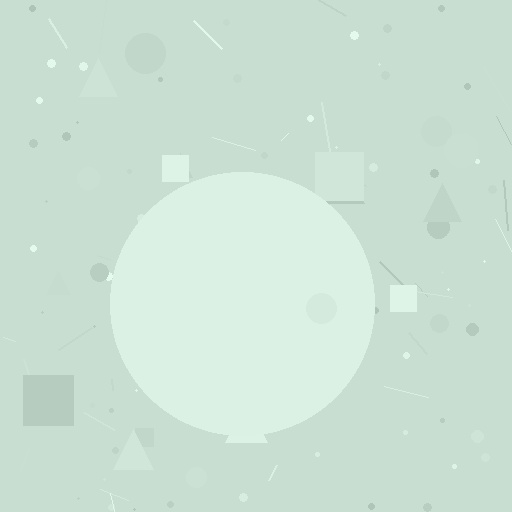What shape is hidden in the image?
A circle is hidden in the image.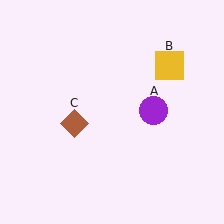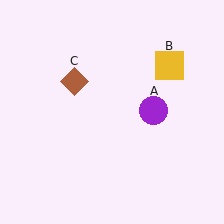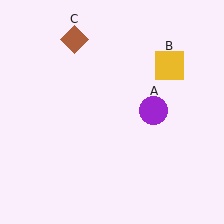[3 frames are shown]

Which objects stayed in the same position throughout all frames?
Purple circle (object A) and yellow square (object B) remained stationary.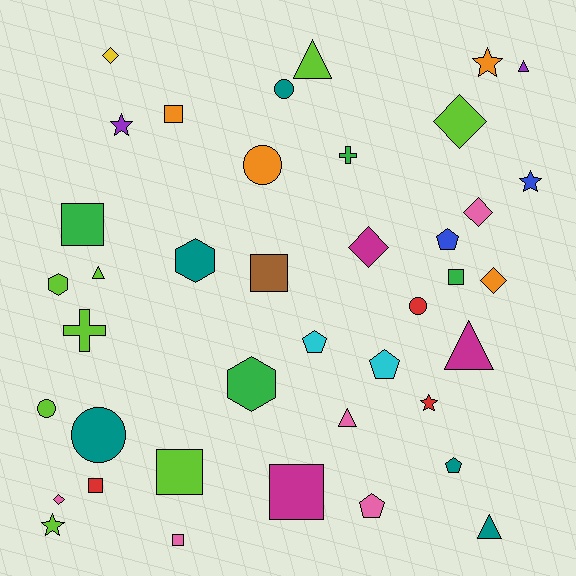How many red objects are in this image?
There are 3 red objects.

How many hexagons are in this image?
There are 3 hexagons.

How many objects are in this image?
There are 40 objects.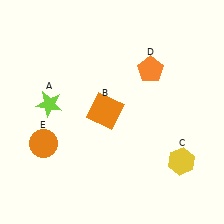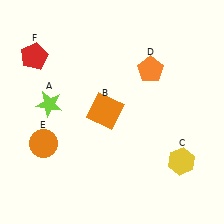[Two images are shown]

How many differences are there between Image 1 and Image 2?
There is 1 difference between the two images.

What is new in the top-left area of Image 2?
A red pentagon (F) was added in the top-left area of Image 2.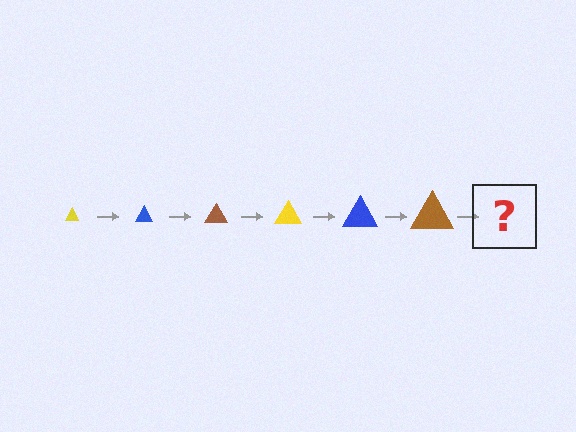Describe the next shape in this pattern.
It should be a yellow triangle, larger than the previous one.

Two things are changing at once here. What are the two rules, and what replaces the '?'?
The two rules are that the triangle grows larger each step and the color cycles through yellow, blue, and brown. The '?' should be a yellow triangle, larger than the previous one.